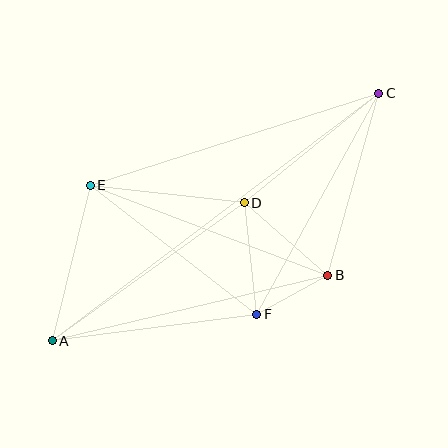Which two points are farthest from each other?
Points A and C are farthest from each other.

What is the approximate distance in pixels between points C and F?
The distance between C and F is approximately 253 pixels.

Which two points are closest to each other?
Points B and F are closest to each other.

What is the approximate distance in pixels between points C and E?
The distance between C and E is approximately 303 pixels.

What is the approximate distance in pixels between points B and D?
The distance between B and D is approximately 111 pixels.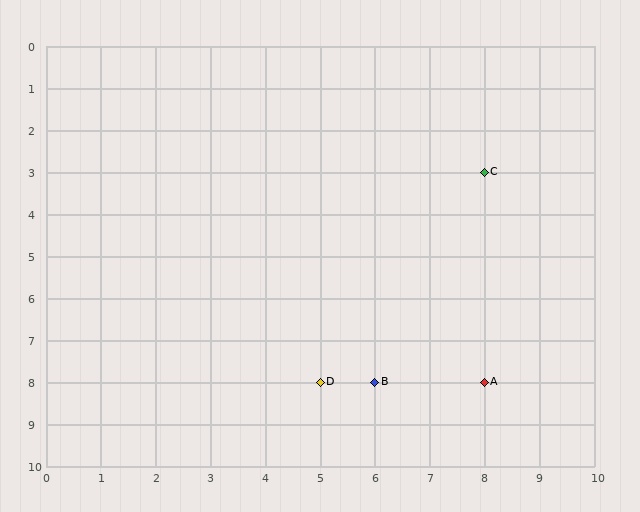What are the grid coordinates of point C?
Point C is at grid coordinates (8, 3).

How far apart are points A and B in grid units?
Points A and B are 2 columns apart.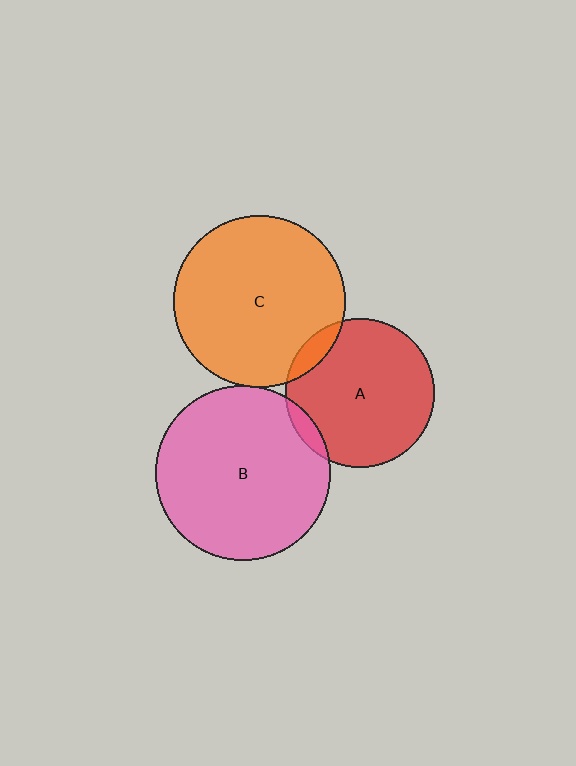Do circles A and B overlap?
Yes.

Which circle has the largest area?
Circle B (pink).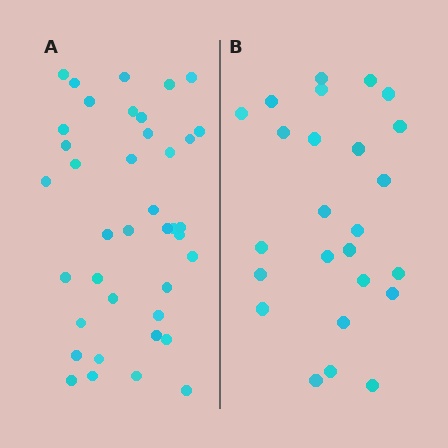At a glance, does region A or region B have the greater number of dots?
Region A (the left region) has more dots.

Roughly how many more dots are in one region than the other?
Region A has approximately 15 more dots than region B.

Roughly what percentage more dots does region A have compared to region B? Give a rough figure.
About 55% more.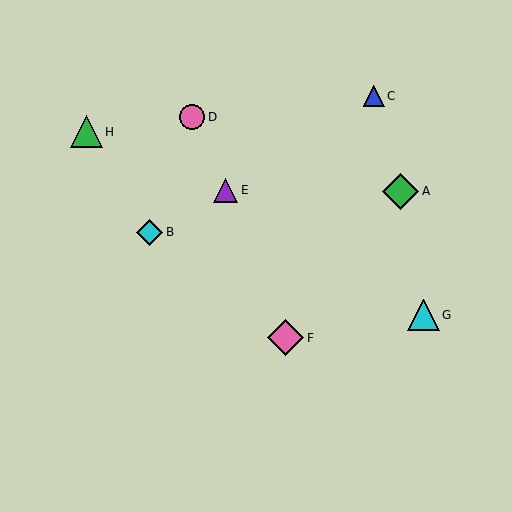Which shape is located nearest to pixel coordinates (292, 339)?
The pink diamond (labeled F) at (286, 338) is nearest to that location.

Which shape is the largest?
The pink diamond (labeled F) is the largest.